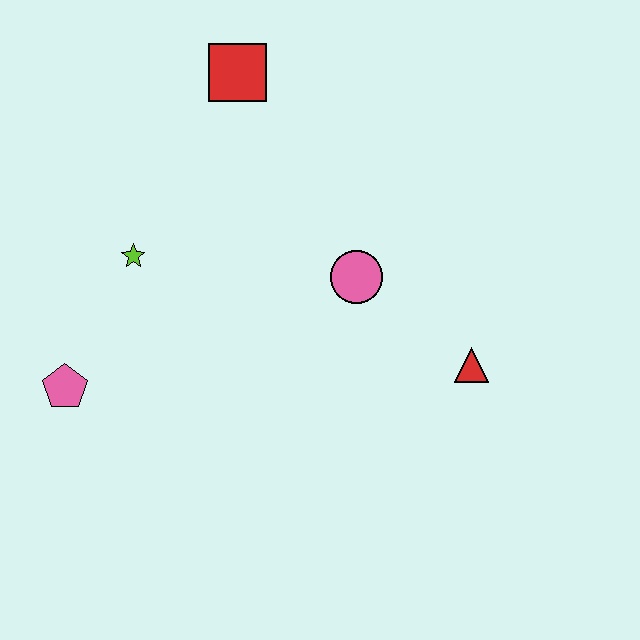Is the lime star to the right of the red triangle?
No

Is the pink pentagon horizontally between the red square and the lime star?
No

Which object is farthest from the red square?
The red triangle is farthest from the red square.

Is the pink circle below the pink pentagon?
No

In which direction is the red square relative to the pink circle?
The red square is above the pink circle.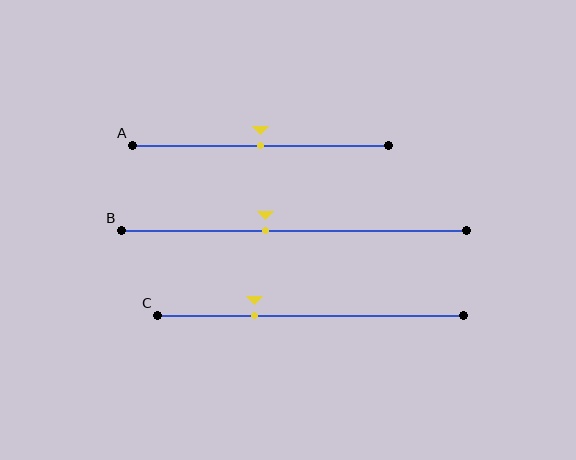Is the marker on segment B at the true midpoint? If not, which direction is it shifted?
No, the marker on segment B is shifted to the left by about 8% of the segment length.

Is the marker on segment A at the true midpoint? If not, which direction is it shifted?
Yes, the marker on segment A is at the true midpoint.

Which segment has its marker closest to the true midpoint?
Segment A has its marker closest to the true midpoint.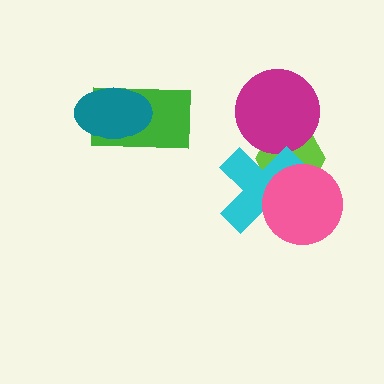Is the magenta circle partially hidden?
Yes, it is partially covered by another shape.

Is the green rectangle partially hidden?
Yes, it is partially covered by another shape.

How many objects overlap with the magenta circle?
2 objects overlap with the magenta circle.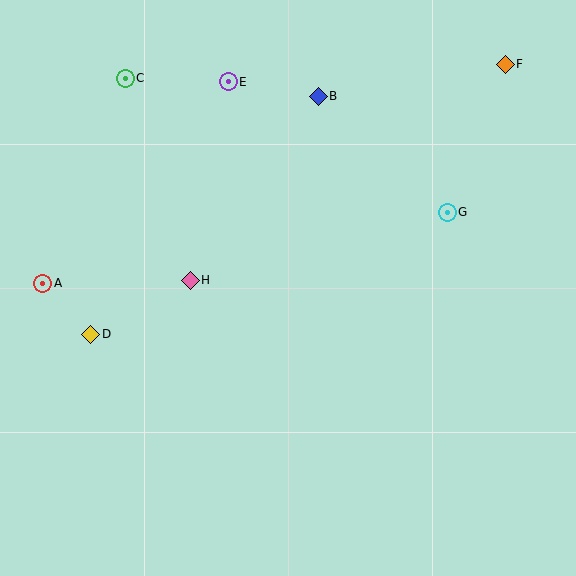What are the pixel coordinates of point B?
Point B is at (318, 96).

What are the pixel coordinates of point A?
Point A is at (43, 283).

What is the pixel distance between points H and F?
The distance between H and F is 382 pixels.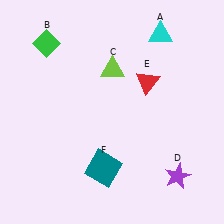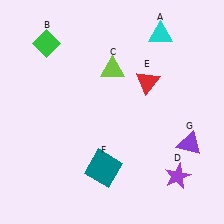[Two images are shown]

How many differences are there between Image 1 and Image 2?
There is 1 difference between the two images.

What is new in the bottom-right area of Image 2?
A purple triangle (G) was added in the bottom-right area of Image 2.